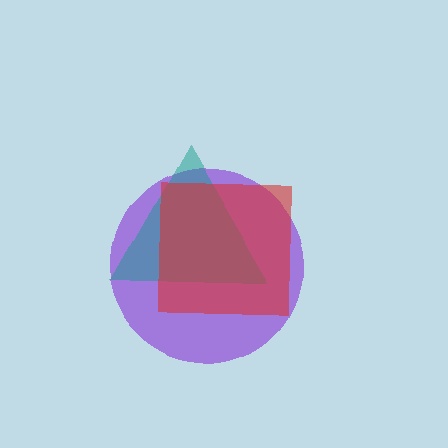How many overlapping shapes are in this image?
There are 3 overlapping shapes in the image.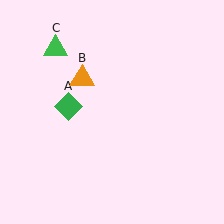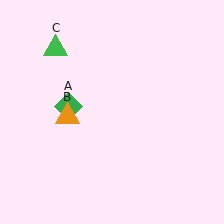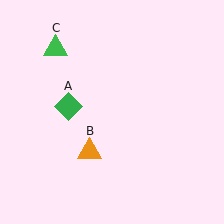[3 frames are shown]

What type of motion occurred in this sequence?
The orange triangle (object B) rotated counterclockwise around the center of the scene.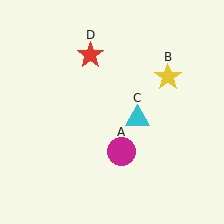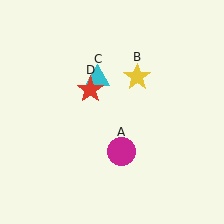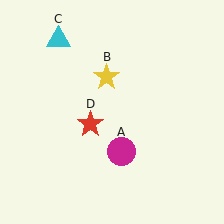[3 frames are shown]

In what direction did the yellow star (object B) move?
The yellow star (object B) moved left.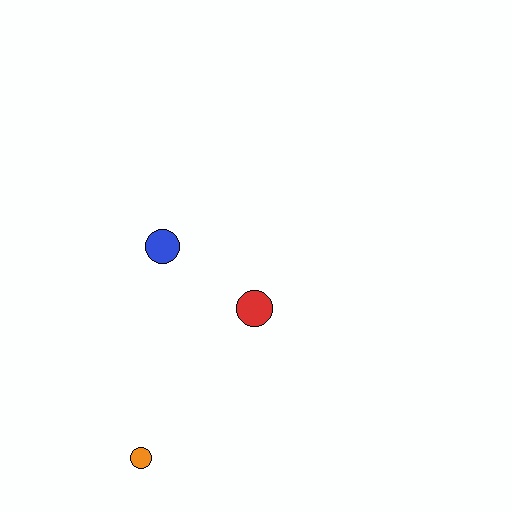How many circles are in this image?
There are 3 circles.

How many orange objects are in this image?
There is 1 orange object.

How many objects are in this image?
There are 3 objects.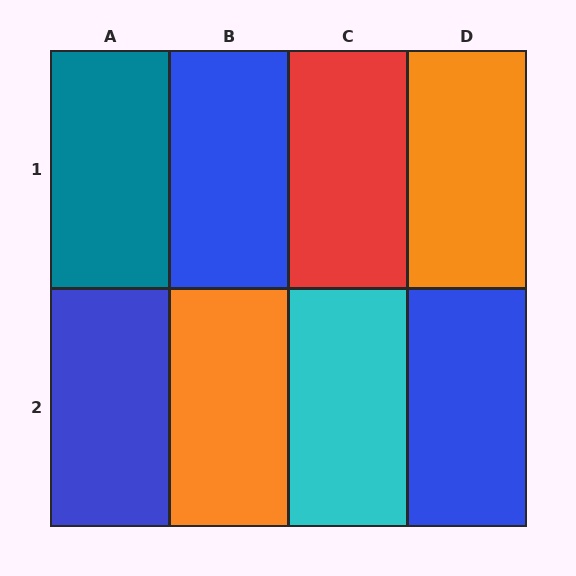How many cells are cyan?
1 cell is cyan.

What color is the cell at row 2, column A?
Blue.